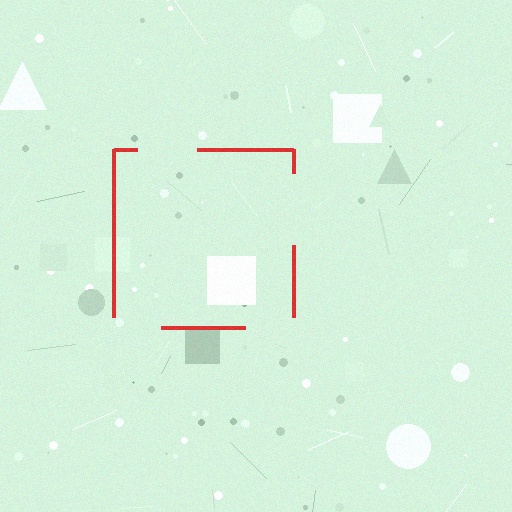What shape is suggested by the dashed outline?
The dashed outline suggests a square.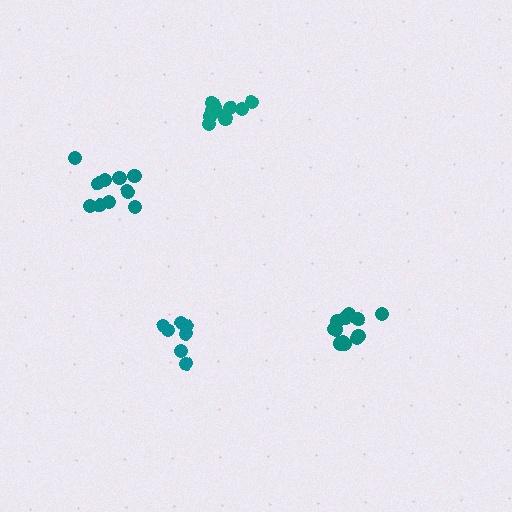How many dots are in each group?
Group 1: 10 dots, Group 2: 7 dots, Group 3: 10 dots, Group 4: 13 dots (40 total).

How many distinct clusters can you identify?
There are 4 distinct clusters.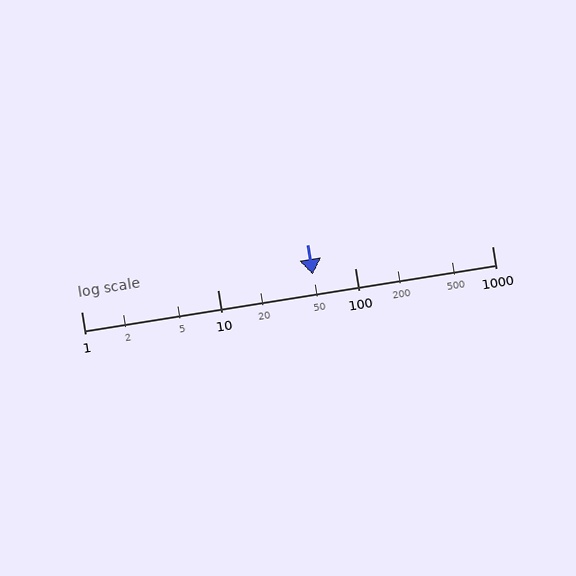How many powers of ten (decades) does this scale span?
The scale spans 3 decades, from 1 to 1000.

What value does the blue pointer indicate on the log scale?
The pointer indicates approximately 49.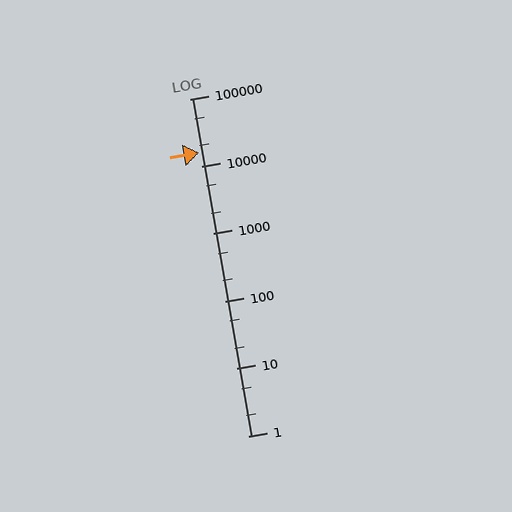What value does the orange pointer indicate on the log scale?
The pointer indicates approximately 16000.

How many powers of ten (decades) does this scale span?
The scale spans 5 decades, from 1 to 100000.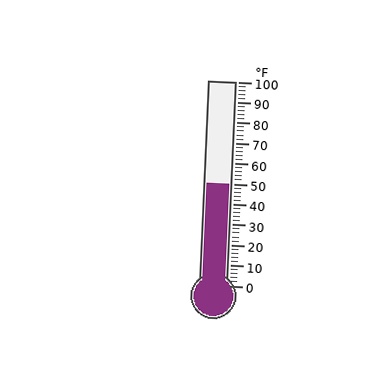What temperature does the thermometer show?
The thermometer shows approximately 50°F.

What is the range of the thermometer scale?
The thermometer scale ranges from 0°F to 100°F.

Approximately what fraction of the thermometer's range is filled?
The thermometer is filled to approximately 50% of its range.